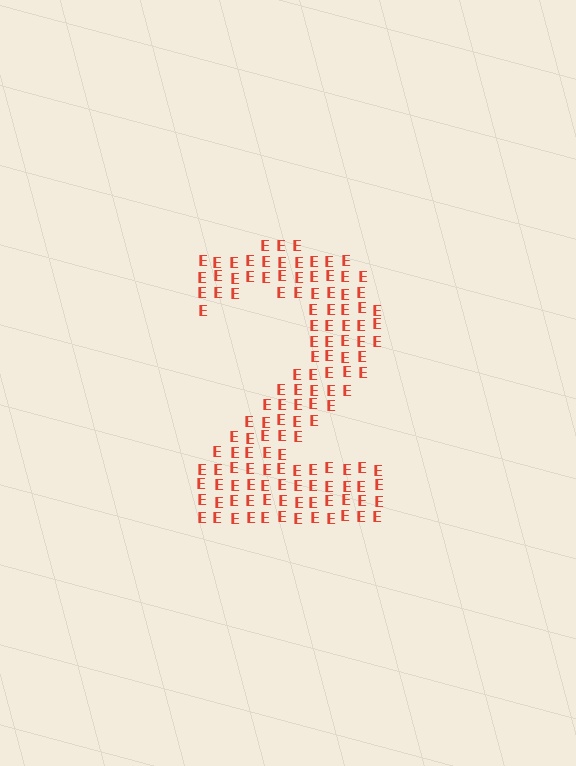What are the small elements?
The small elements are letter E's.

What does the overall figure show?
The overall figure shows the digit 2.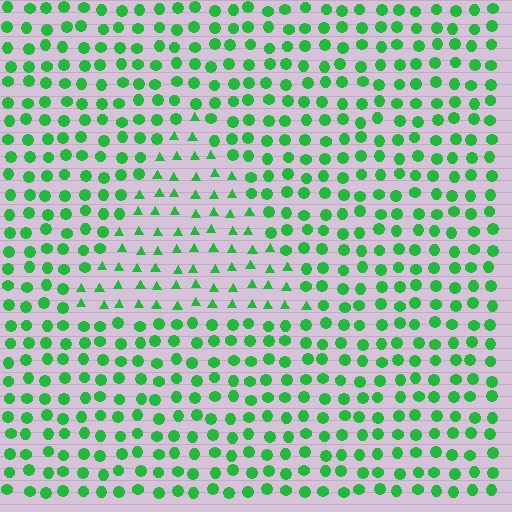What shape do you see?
I see a triangle.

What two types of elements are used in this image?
The image uses triangles inside the triangle region and circles outside it.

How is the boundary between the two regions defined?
The boundary is defined by a change in element shape: triangles inside vs. circles outside. All elements share the same color and spacing.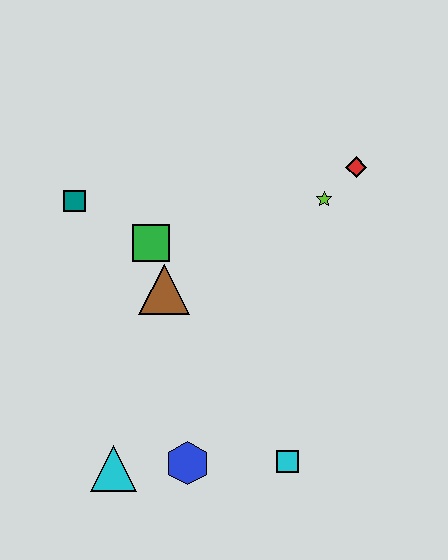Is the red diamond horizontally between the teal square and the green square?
No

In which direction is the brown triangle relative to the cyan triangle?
The brown triangle is above the cyan triangle.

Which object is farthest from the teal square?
The cyan square is farthest from the teal square.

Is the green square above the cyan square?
Yes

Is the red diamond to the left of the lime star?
No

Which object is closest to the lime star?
The red diamond is closest to the lime star.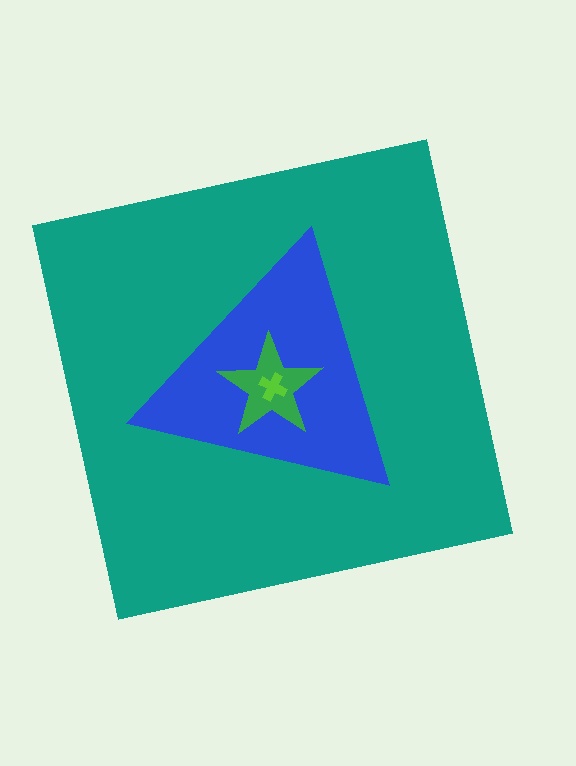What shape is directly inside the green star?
The lime cross.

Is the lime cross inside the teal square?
Yes.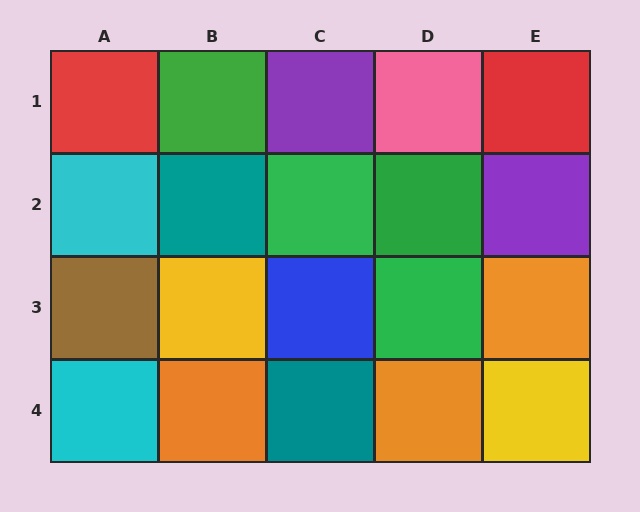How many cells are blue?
1 cell is blue.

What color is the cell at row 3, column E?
Orange.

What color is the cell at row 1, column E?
Red.